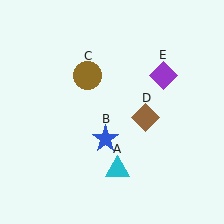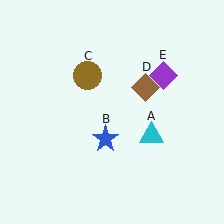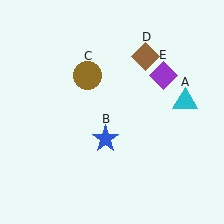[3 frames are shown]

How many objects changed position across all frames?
2 objects changed position: cyan triangle (object A), brown diamond (object D).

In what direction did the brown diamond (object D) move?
The brown diamond (object D) moved up.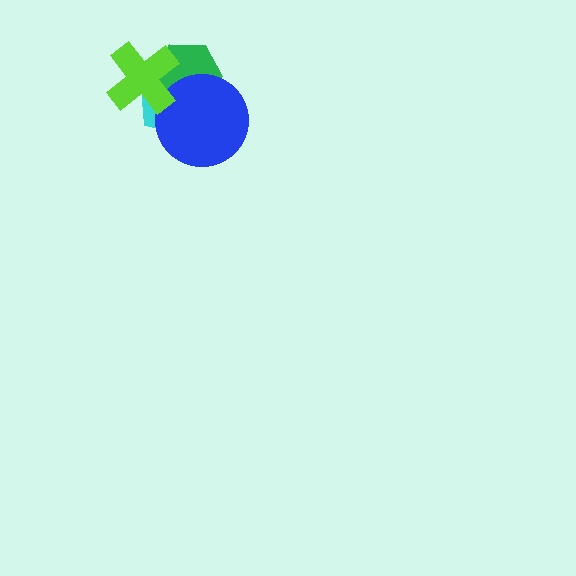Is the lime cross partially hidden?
No, no other shape covers it.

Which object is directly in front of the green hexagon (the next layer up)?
The blue circle is directly in front of the green hexagon.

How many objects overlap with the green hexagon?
3 objects overlap with the green hexagon.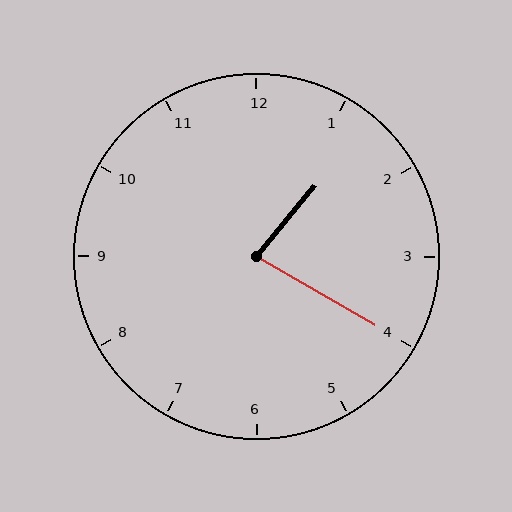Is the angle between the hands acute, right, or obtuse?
It is acute.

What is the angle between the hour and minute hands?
Approximately 80 degrees.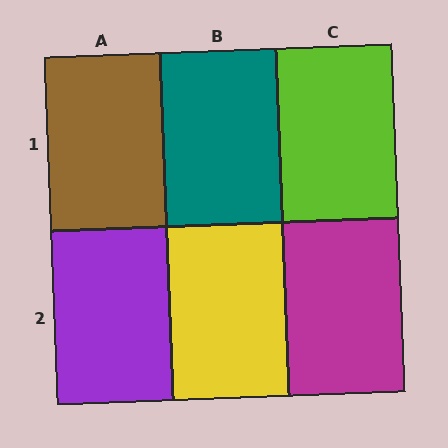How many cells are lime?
1 cell is lime.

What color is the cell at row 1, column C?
Lime.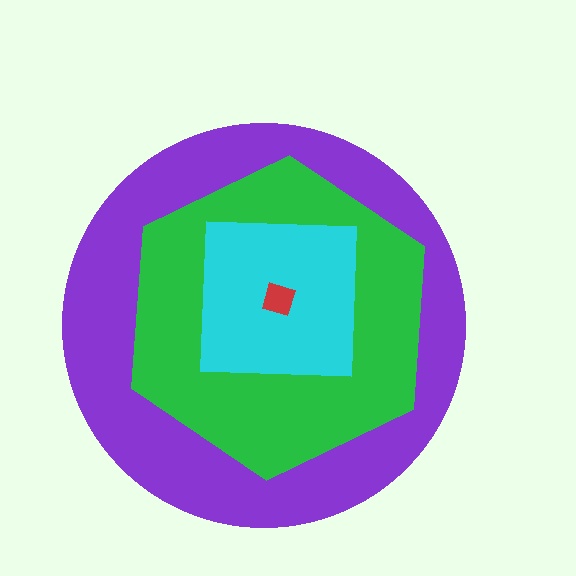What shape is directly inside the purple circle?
The green hexagon.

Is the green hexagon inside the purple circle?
Yes.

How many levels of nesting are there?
4.